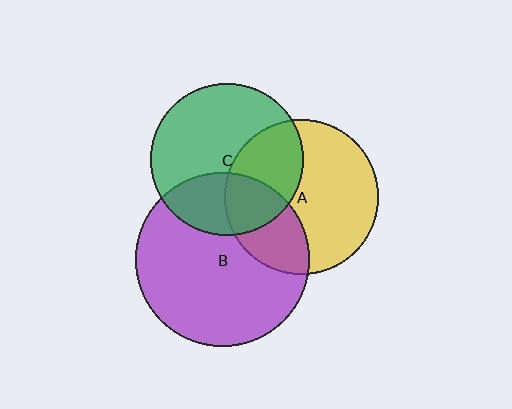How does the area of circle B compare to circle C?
Approximately 1.3 times.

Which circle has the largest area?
Circle B (purple).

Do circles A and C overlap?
Yes.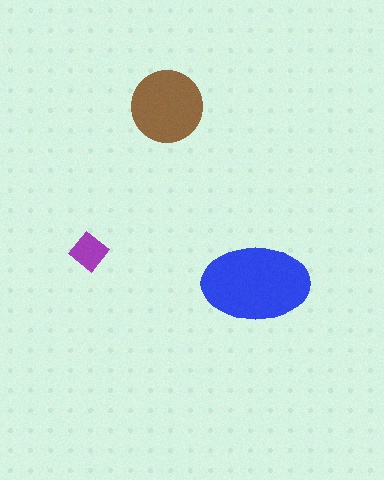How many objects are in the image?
There are 3 objects in the image.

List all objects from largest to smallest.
The blue ellipse, the brown circle, the purple diamond.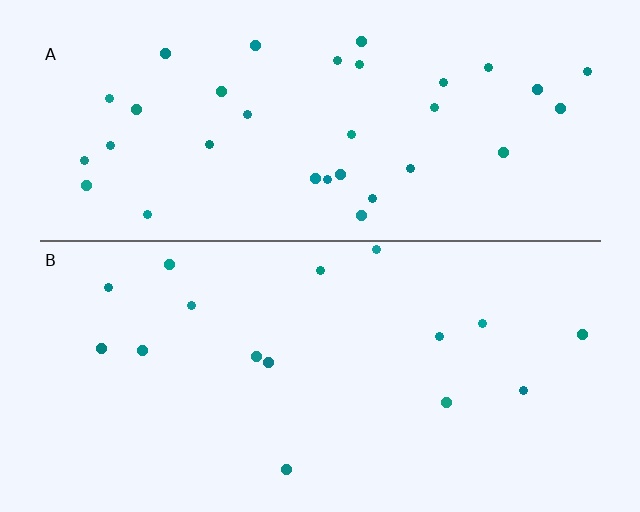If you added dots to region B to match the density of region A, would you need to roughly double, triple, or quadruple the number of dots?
Approximately double.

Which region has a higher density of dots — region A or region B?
A (the top).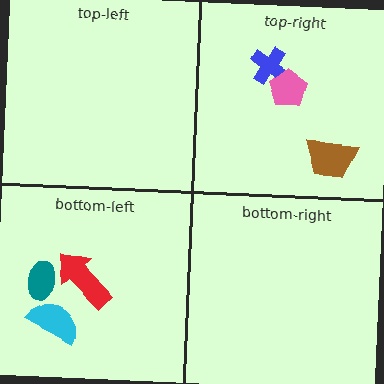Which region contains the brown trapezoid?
The top-right region.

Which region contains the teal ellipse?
The bottom-left region.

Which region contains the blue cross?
The top-right region.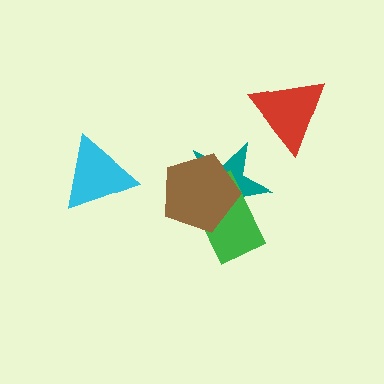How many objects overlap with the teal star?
2 objects overlap with the teal star.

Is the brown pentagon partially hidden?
No, no other shape covers it.